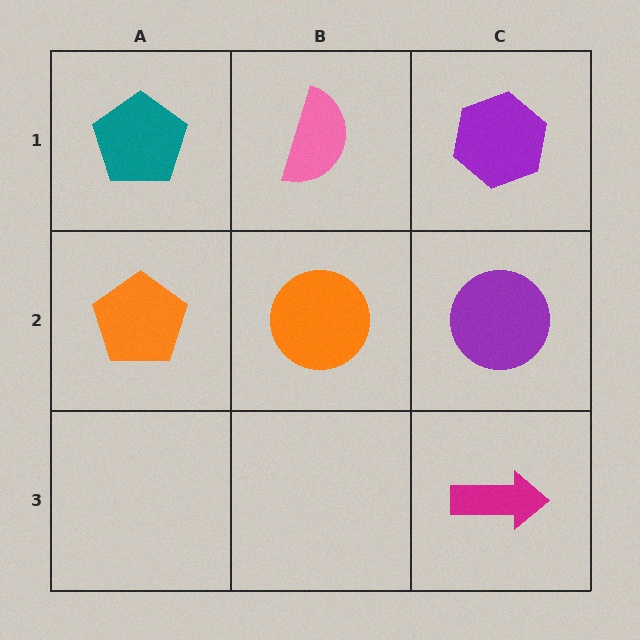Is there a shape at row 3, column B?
No, that cell is empty.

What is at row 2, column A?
An orange pentagon.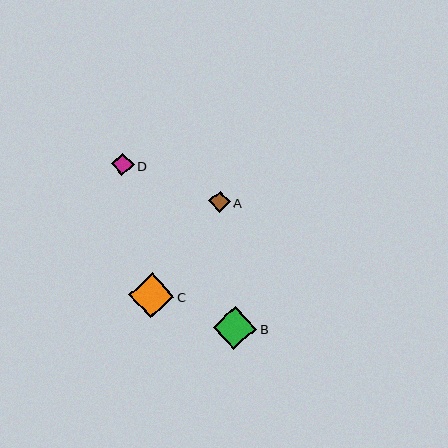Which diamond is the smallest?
Diamond A is the smallest with a size of approximately 21 pixels.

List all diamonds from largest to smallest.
From largest to smallest: C, B, D, A.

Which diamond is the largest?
Diamond C is the largest with a size of approximately 45 pixels.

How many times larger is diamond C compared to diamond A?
Diamond C is approximately 2.1 times the size of diamond A.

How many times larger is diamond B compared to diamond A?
Diamond B is approximately 2.0 times the size of diamond A.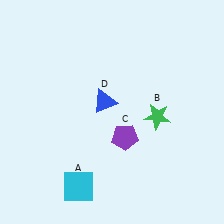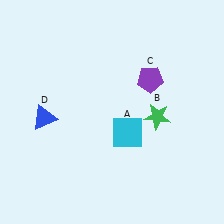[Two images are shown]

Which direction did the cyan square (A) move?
The cyan square (A) moved up.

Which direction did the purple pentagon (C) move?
The purple pentagon (C) moved up.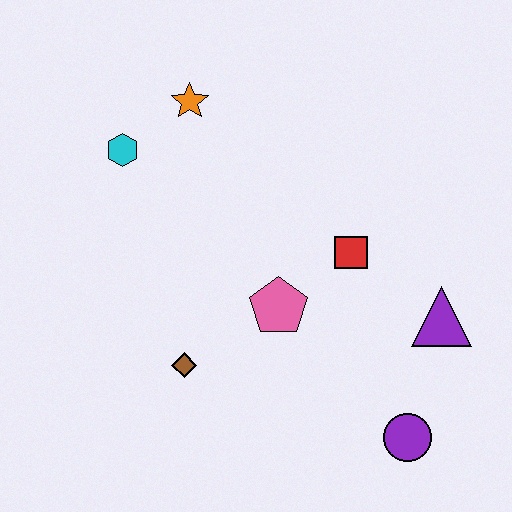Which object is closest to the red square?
The pink pentagon is closest to the red square.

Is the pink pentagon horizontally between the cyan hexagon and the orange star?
No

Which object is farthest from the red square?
The cyan hexagon is farthest from the red square.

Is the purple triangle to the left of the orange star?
No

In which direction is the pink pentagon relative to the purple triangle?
The pink pentagon is to the left of the purple triangle.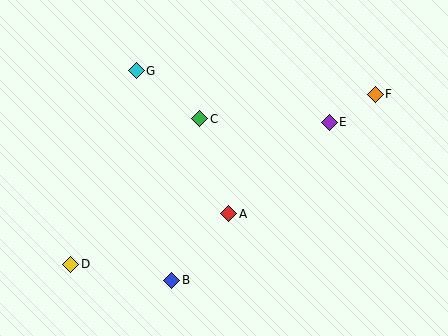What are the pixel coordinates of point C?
Point C is at (200, 119).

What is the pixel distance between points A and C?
The distance between A and C is 99 pixels.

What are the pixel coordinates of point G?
Point G is at (136, 71).